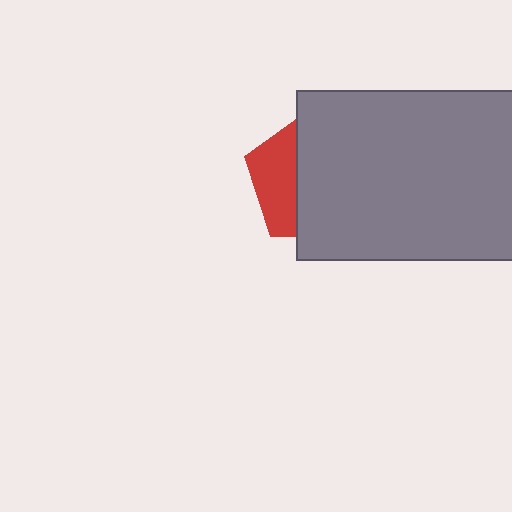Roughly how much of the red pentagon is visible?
A small part of it is visible (roughly 33%).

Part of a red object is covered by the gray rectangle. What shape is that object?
It is a pentagon.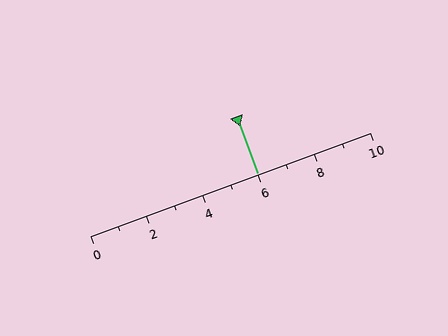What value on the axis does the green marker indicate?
The marker indicates approximately 6.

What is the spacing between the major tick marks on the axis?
The major ticks are spaced 2 apart.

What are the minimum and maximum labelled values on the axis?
The axis runs from 0 to 10.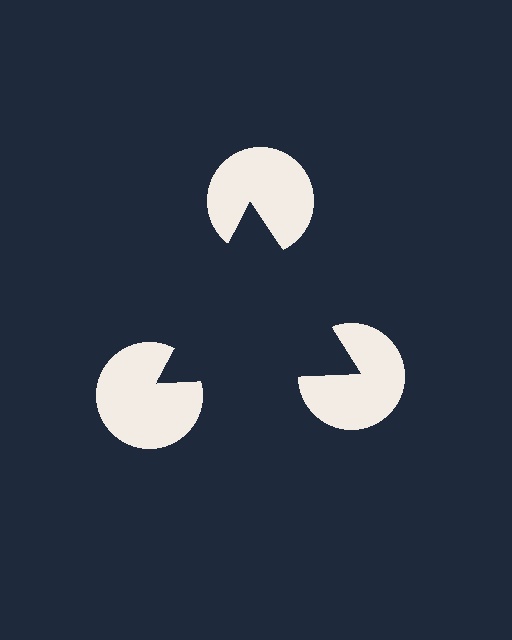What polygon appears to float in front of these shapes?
An illusory triangle — its edges are inferred from the aligned wedge cuts in the pac-man discs, not physically drawn.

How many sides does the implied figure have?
3 sides.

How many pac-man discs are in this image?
There are 3 — one at each vertex of the illusory triangle.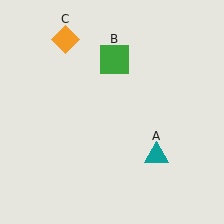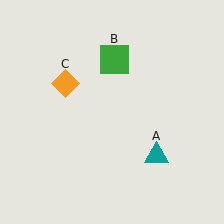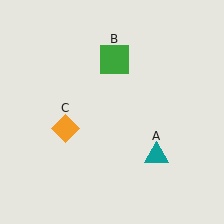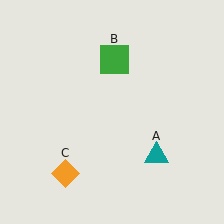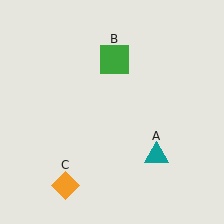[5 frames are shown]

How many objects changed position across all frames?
1 object changed position: orange diamond (object C).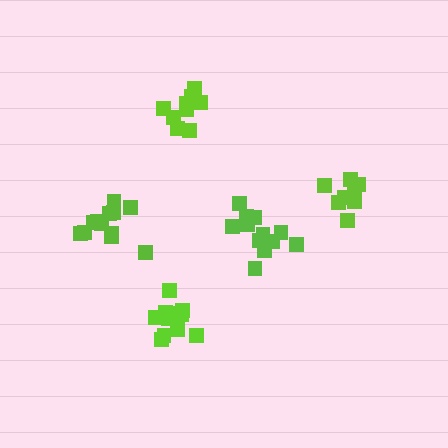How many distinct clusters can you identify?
There are 5 distinct clusters.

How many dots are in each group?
Group 1: 12 dots, Group 2: 11 dots, Group 3: 9 dots, Group 4: 12 dots, Group 5: 8 dots (52 total).